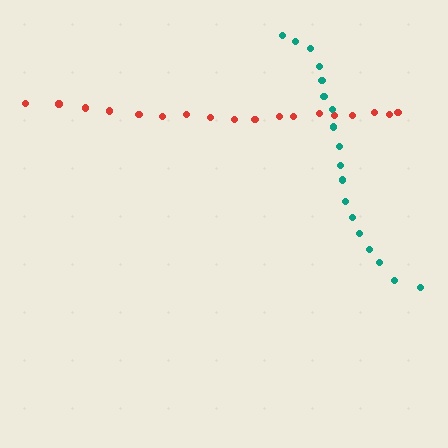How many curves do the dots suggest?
There are 2 distinct paths.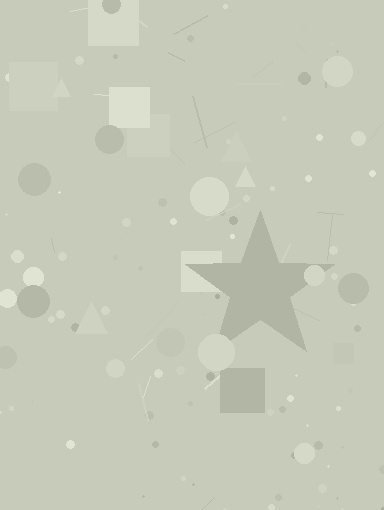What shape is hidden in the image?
A star is hidden in the image.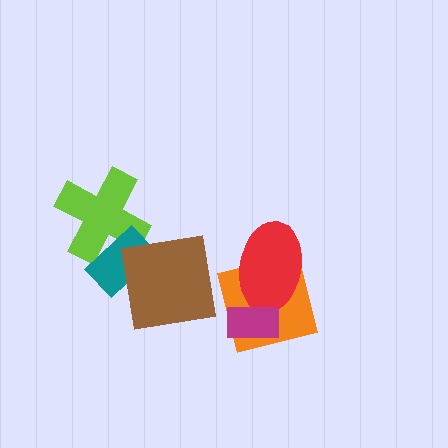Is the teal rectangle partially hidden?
Yes, it is partially covered by another shape.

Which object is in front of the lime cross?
The teal rectangle is in front of the lime cross.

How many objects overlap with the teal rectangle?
2 objects overlap with the teal rectangle.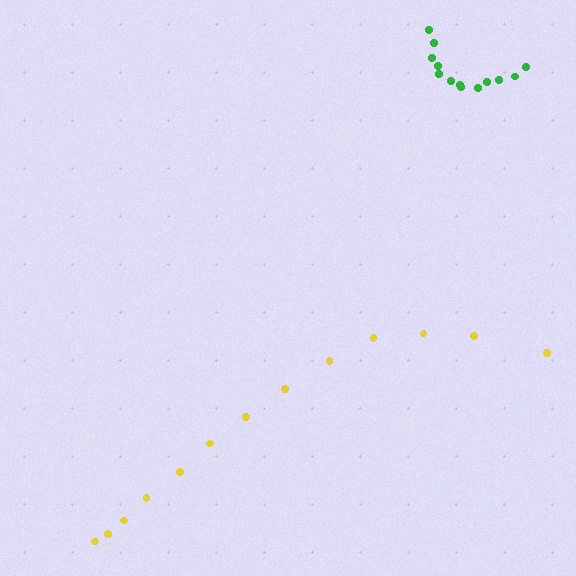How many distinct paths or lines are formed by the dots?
There are 2 distinct paths.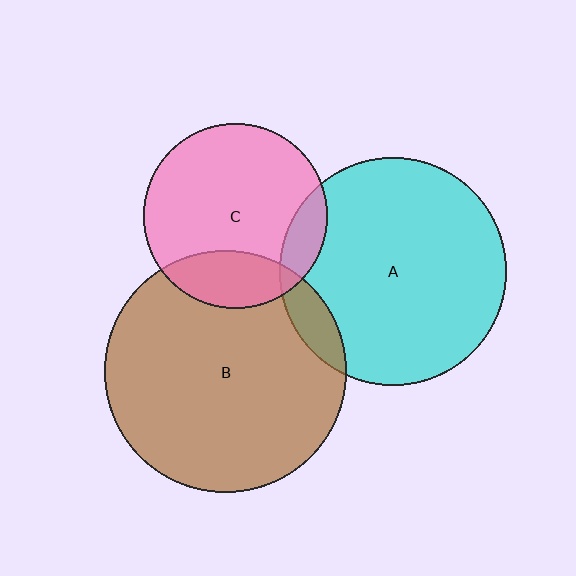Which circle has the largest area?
Circle B (brown).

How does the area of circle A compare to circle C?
Approximately 1.5 times.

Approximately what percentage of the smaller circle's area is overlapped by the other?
Approximately 10%.